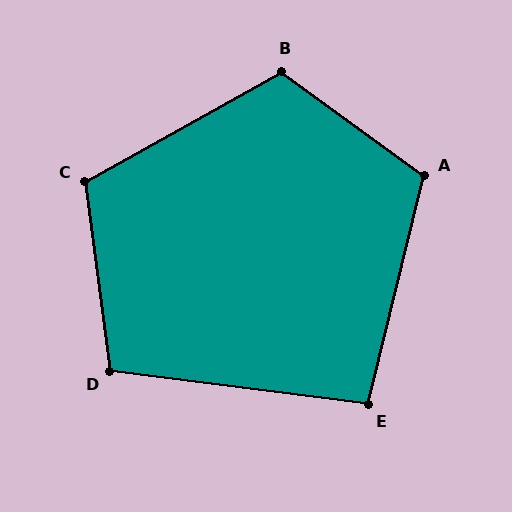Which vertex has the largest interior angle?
B, at approximately 115 degrees.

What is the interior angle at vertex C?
Approximately 112 degrees (obtuse).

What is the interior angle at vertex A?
Approximately 113 degrees (obtuse).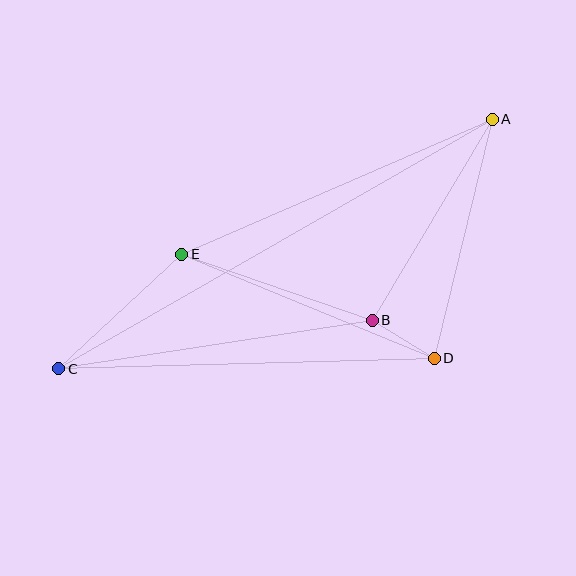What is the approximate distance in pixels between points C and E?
The distance between C and E is approximately 168 pixels.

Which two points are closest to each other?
Points B and D are closest to each other.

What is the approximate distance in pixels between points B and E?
The distance between B and E is approximately 202 pixels.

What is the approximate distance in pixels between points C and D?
The distance between C and D is approximately 376 pixels.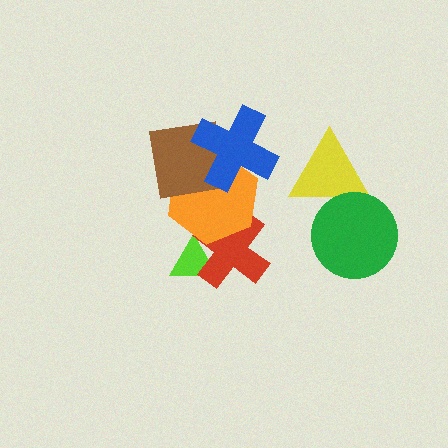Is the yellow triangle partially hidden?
Yes, it is partially covered by another shape.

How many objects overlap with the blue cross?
2 objects overlap with the blue cross.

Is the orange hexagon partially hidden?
Yes, it is partially covered by another shape.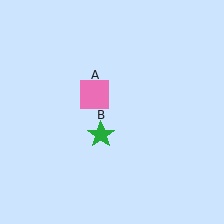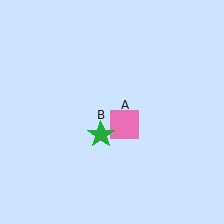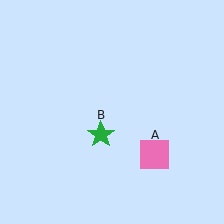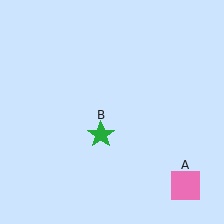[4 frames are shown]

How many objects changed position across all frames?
1 object changed position: pink square (object A).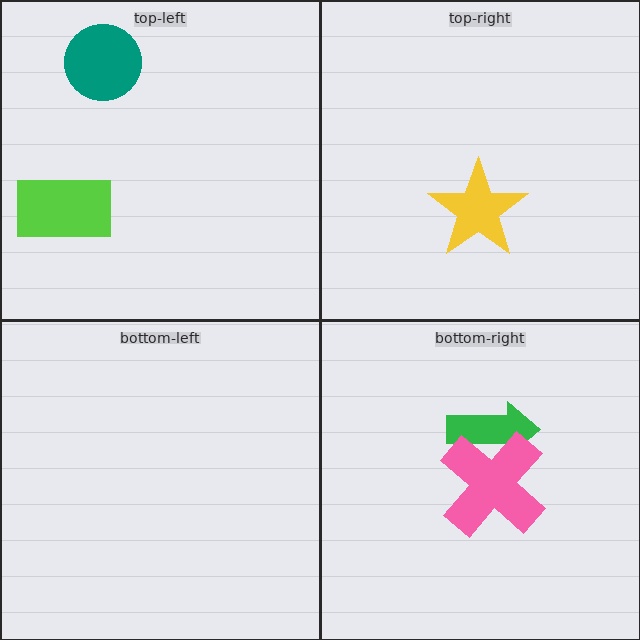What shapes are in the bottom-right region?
The green arrow, the pink cross.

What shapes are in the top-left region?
The teal circle, the lime rectangle.